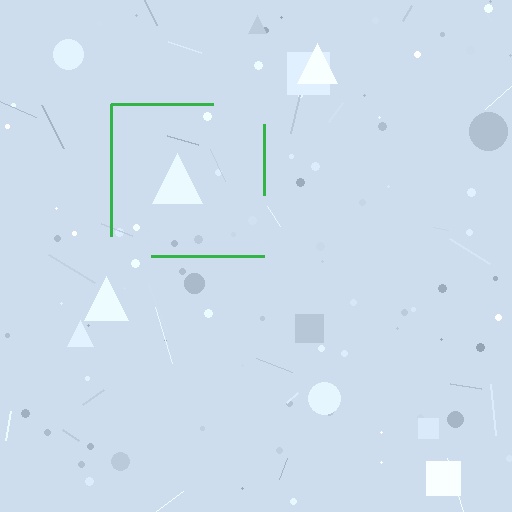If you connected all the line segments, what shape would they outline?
They would outline a square.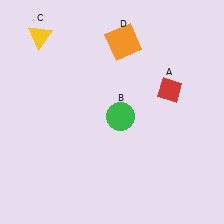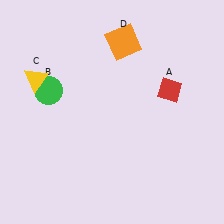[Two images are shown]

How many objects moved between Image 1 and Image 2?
2 objects moved between the two images.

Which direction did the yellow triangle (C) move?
The yellow triangle (C) moved down.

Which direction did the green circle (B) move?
The green circle (B) moved left.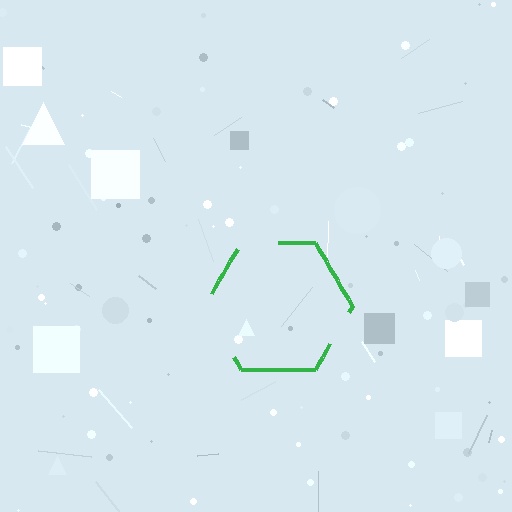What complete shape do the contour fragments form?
The contour fragments form a hexagon.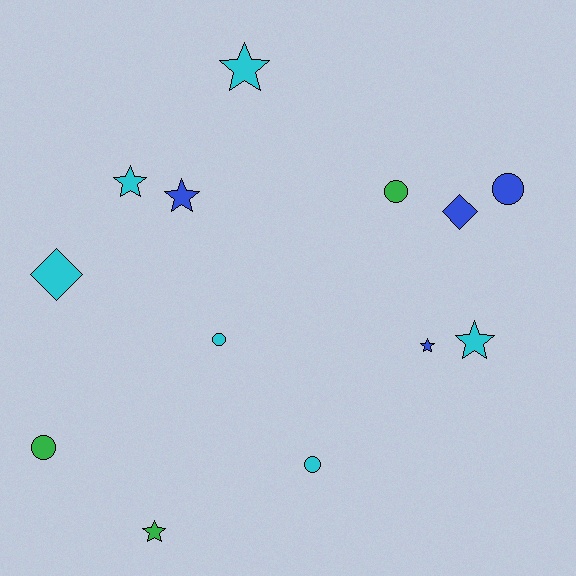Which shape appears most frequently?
Star, with 6 objects.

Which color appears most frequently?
Cyan, with 6 objects.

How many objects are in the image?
There are 13 objects.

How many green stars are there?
There is 1 green star.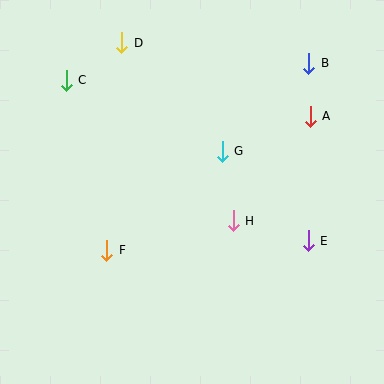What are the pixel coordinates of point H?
Point H is at (233, 221).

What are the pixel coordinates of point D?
Point D is at (122, 43).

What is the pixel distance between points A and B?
The distance between A and B is 53 pixels.